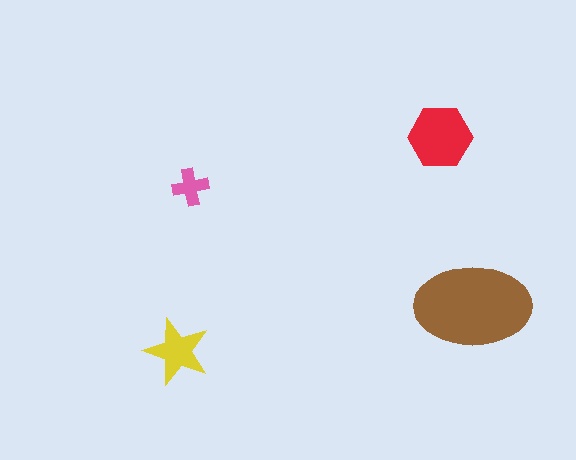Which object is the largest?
The brown ellipse.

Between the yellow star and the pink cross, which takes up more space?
The yellow star.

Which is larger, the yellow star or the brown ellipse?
The brown ellipse.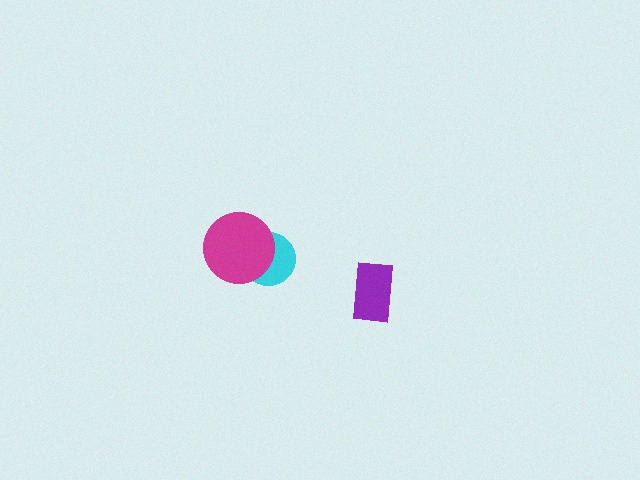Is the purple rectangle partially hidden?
No, no other shape covers it.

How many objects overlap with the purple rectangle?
0 objects overlap with the purple rectangle.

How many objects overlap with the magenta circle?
1 object overlaps with the magenta circle.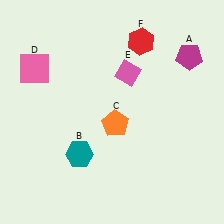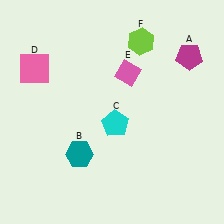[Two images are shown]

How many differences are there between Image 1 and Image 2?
There are 2 differences between the two images.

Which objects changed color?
C changed from orange to cyan. F changed from red to lime.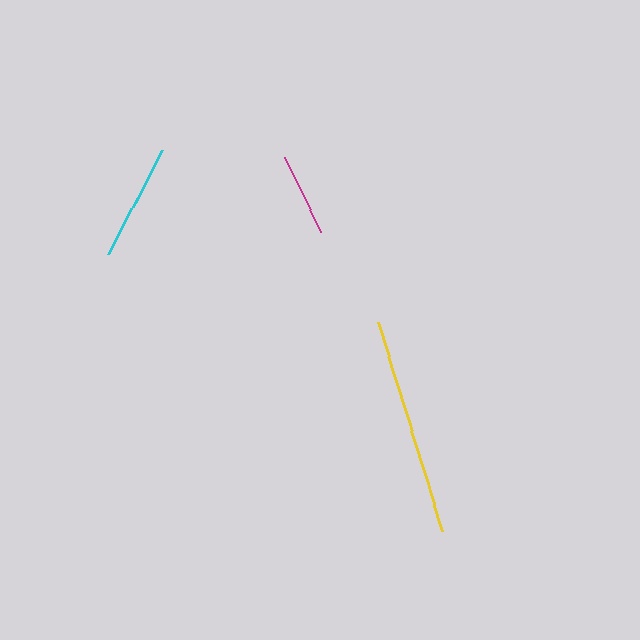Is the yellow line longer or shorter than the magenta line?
The yellow line is longer than the magenta line.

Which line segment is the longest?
The yellow line is the longest at approximately 218 pixels.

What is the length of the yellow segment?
The yellow segment is approximately 218 pixels long.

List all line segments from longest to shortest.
From longest to shortest: yellow, cyan, magenta.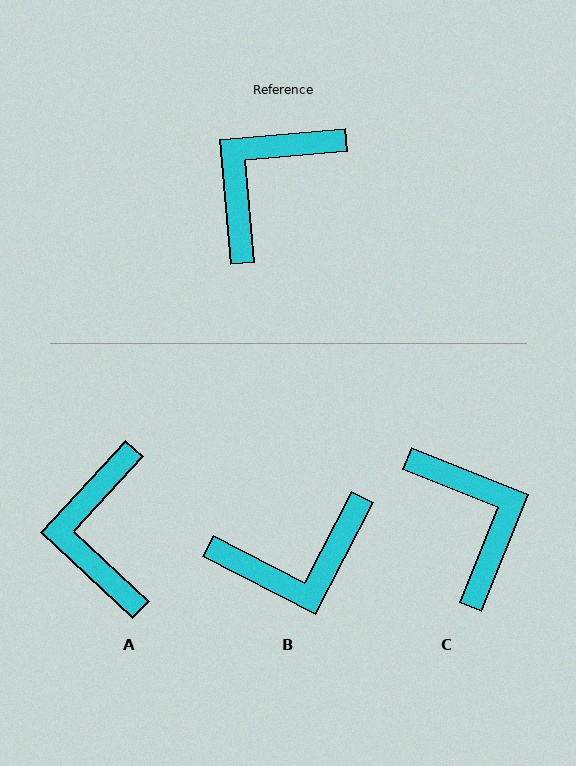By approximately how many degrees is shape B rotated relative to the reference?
Approximately 148 degrees counter-clockwise.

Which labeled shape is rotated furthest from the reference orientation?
B, about 148 degrees away.